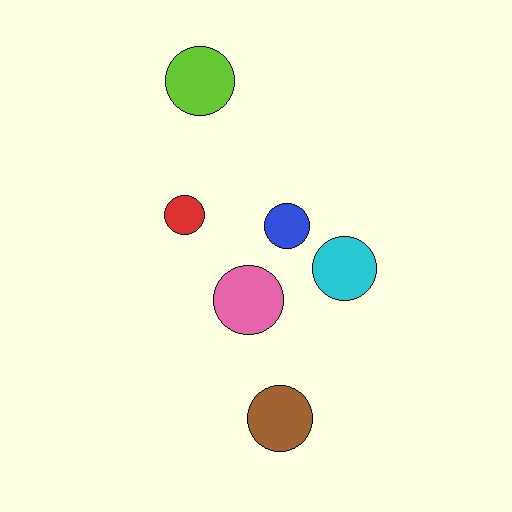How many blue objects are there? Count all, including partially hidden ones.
There is 1 blue object.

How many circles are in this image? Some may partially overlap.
There are 6 circles.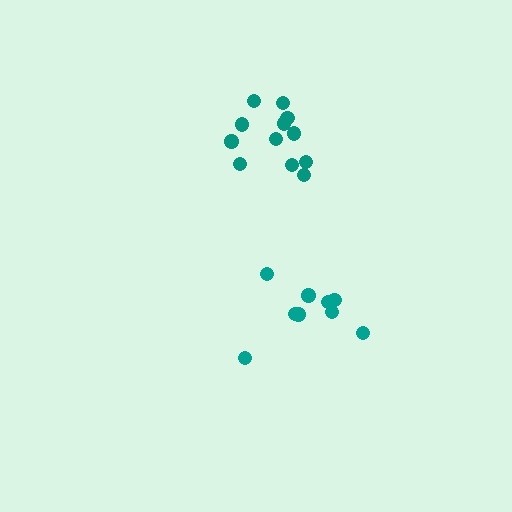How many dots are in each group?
Group 1: 12 dots, Group 2: 9 dots (21 total).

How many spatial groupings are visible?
There are 2 spatial groupings.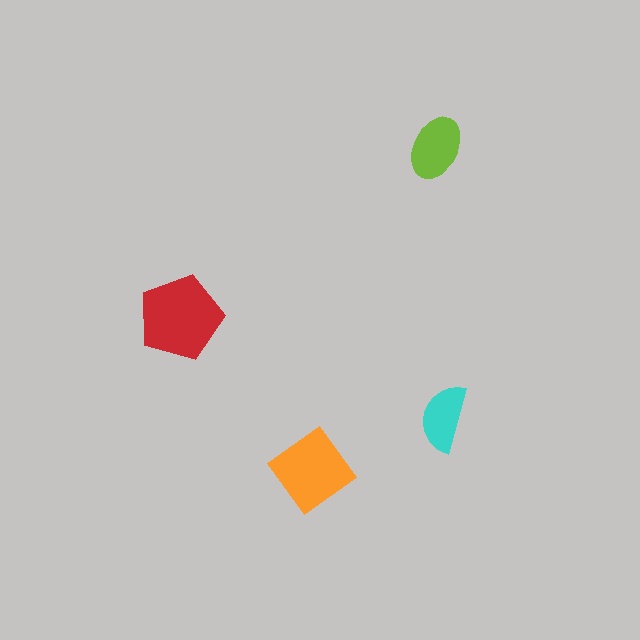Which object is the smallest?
The cyan semicircle.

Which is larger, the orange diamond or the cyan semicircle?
The orange diamond.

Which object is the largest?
The red pentagon.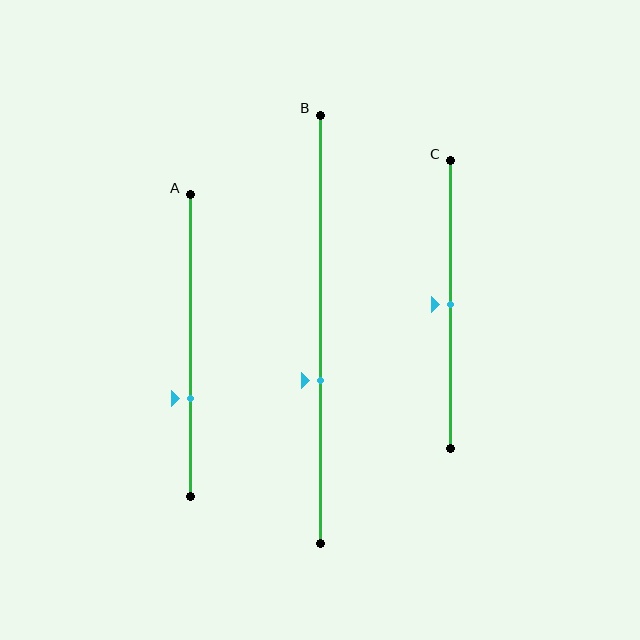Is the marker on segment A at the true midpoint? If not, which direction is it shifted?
No, the marker on segment A is shifted downward by about 17% of the segment length.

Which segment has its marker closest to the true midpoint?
Segment C has its marker closest to the true midpoint.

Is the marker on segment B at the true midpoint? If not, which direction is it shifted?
No, the marker on segment B is shifted downward by about 12% of the segment length.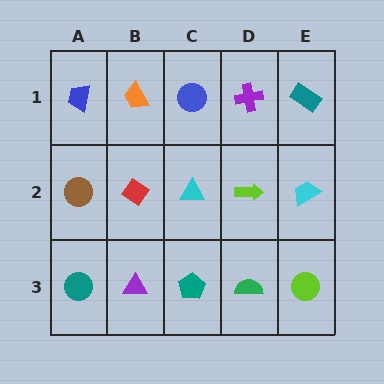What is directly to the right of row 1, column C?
A purple cross.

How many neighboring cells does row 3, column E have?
2.